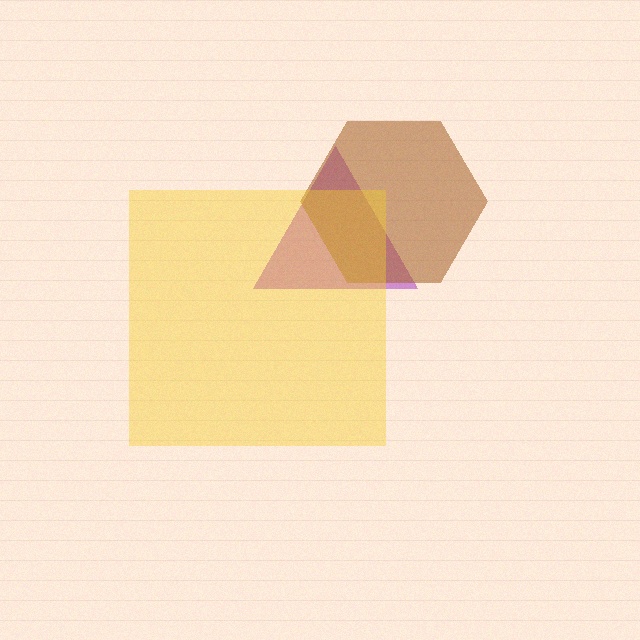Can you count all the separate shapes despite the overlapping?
Yes, there are 3 separate shapes.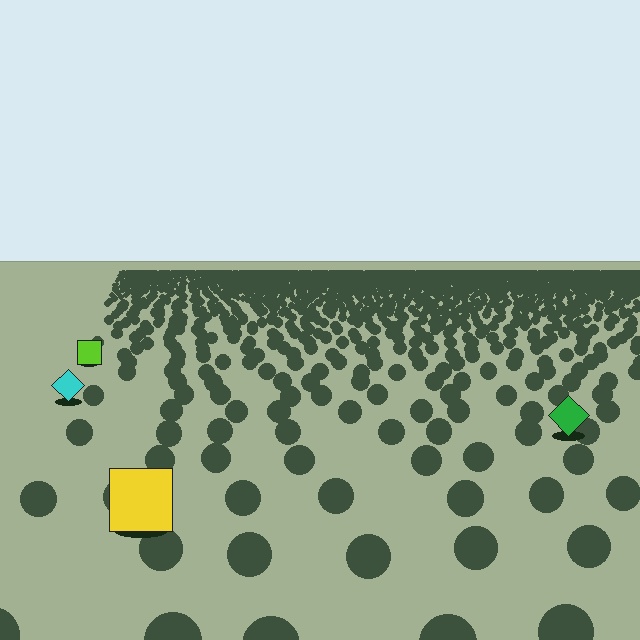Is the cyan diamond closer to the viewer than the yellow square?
No. The yellow square is closer — you can tell from the texture gradient: the ground texture is coarser near it.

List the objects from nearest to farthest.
From nearest to farthest: the yellow square, the green diamond, the cyan diamond, the lime square.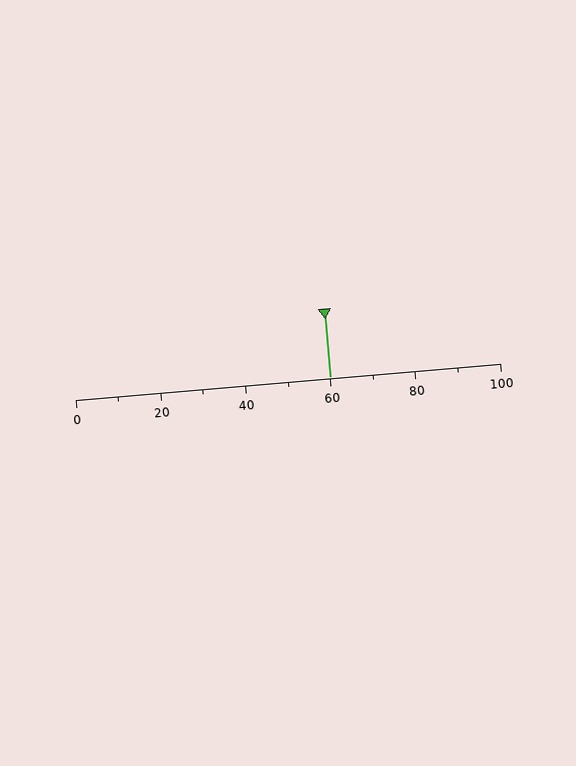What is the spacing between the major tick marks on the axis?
The major ticks are spaced 20 apart.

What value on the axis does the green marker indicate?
The marker indicates approximately 60.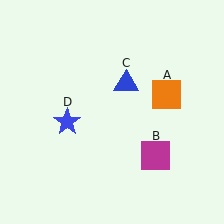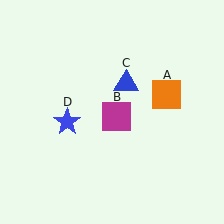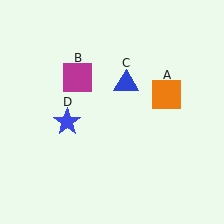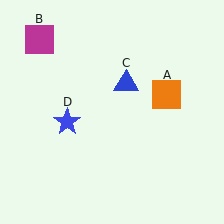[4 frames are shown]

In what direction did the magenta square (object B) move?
The magenta square (object B) moved up and to the left.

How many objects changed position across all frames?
1 object changed position: magenta square (object B).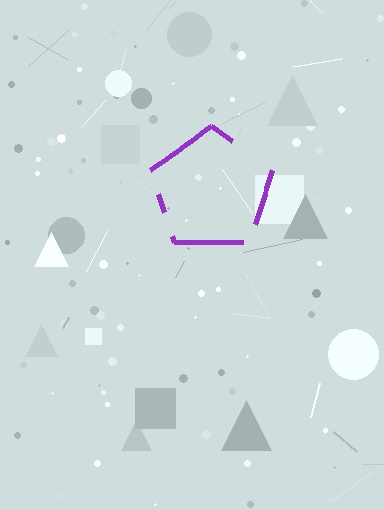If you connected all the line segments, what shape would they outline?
They would outline a pentagon.